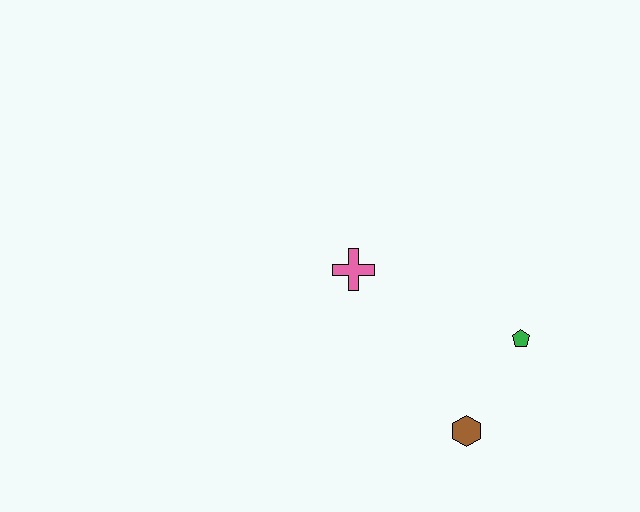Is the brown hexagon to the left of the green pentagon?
Yes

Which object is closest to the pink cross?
The green pentagon is closest to the pink cross.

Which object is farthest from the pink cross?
The brown hexagon is farthest from the pink cross.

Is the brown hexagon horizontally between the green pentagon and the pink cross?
Yes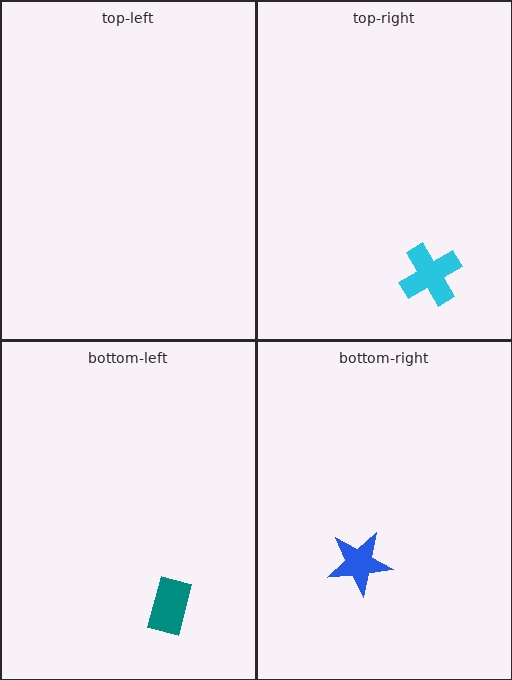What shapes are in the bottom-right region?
The blue star.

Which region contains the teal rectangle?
The bottom-left region.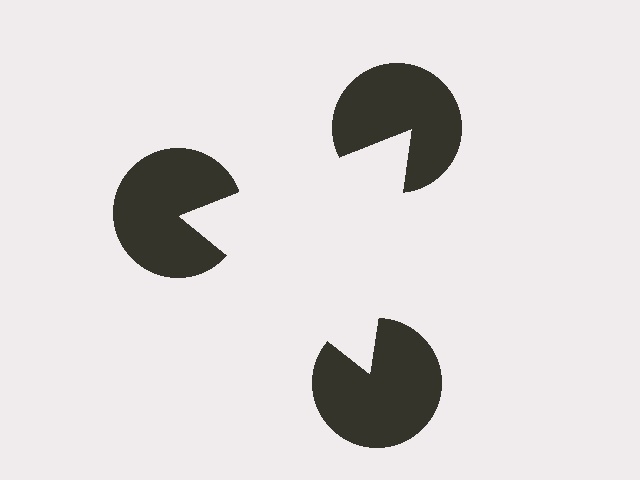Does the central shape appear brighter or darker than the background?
It typically appears slightly brighter than the background, even though no actual brightness change is drawn.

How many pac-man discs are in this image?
There are 3 — one at each vertex of the illusory triangle.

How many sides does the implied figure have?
3 sides.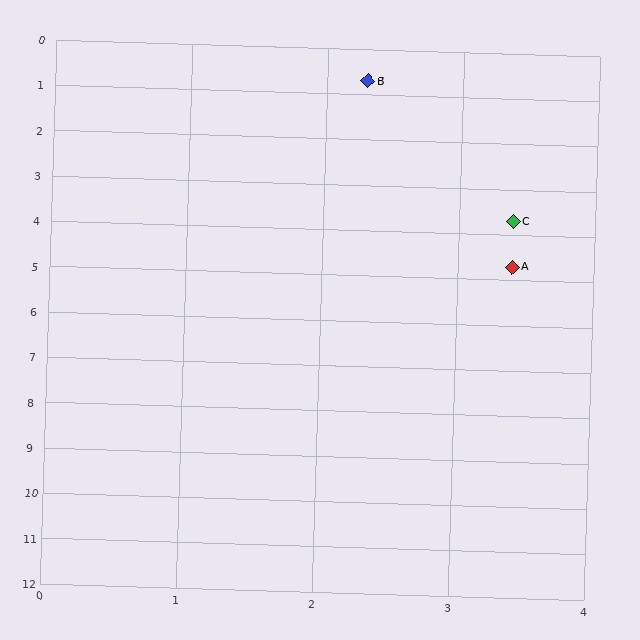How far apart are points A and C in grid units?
Points A and C are about 1.0 grid units apart.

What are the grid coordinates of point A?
Point A is at approximately (3.4, 4.7).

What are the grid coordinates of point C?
Point C is at approximately (3.4, 3.7).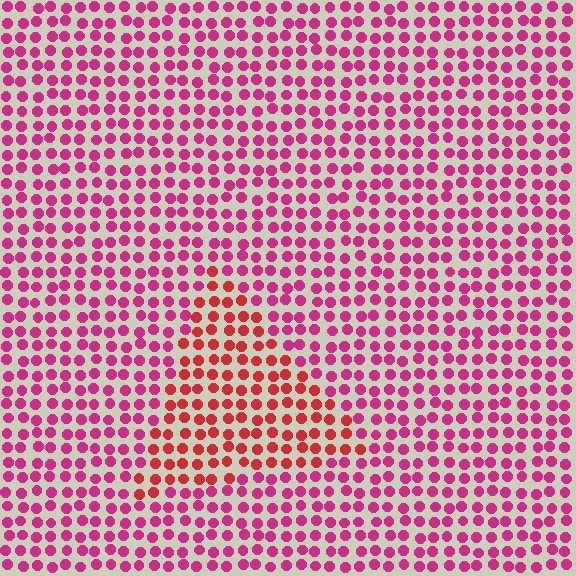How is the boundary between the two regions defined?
The boundary is defined purely by a slight shift in hue (about 32 degrees). Spacing, size, and orientation are identical on both sides.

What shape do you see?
I see a triangle.